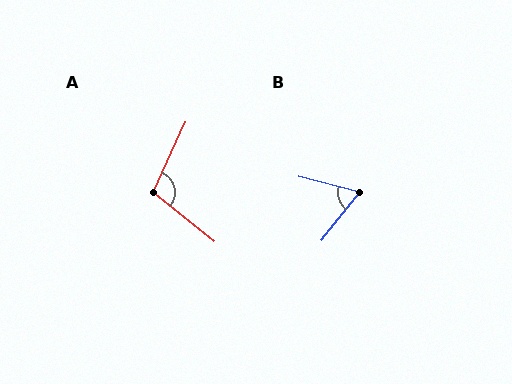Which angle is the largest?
A, at approximately 104 degrees.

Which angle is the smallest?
B, at approximately 66 degrees.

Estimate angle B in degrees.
Approximately 66 degrees.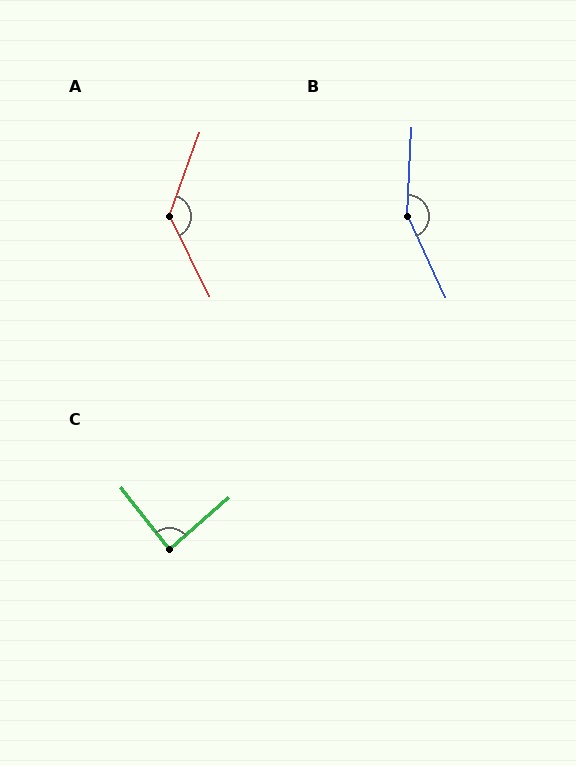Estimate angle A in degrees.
Approximately 134 degrees.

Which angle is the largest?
B, at approximately 152 degrees.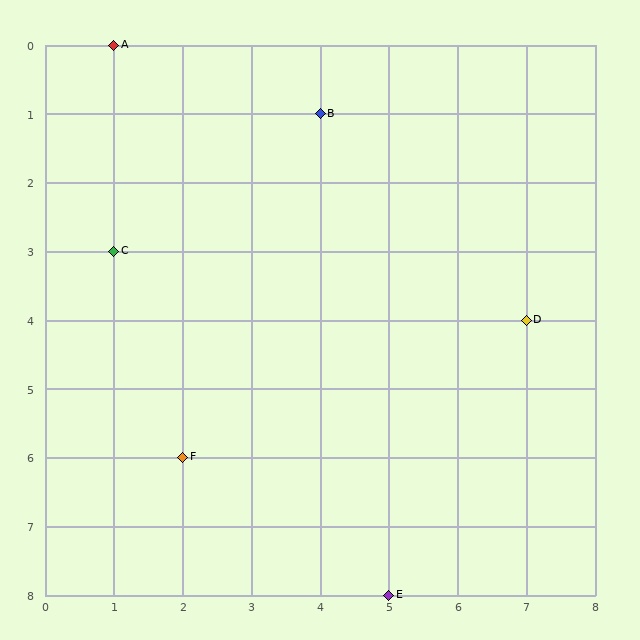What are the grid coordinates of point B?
Point B is at grid coordinates (4, 1).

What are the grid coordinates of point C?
Point C is at grid coordinates (1, 3).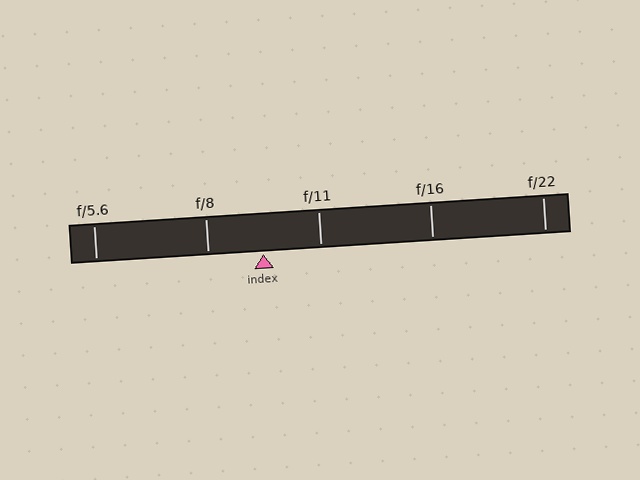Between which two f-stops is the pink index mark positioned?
The index mark is between f/8 and f/11.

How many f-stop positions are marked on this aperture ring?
There are 5 f-stop positions marked.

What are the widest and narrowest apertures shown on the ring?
The widest aperture shown is f/5.6 and the narrowest is f/22.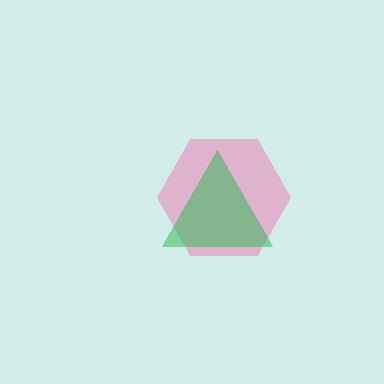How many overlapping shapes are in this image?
There are 2 overlapping shapes in the image.